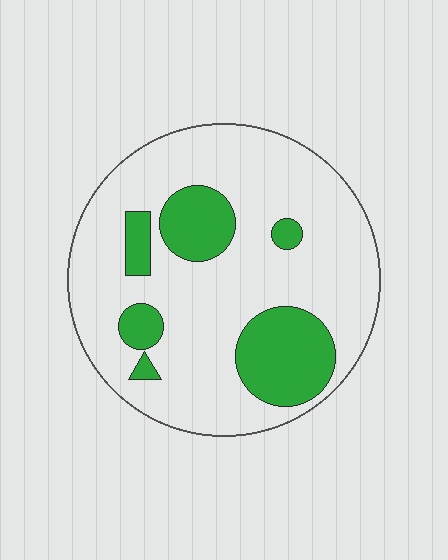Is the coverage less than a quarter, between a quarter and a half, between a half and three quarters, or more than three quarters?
Less than a quarter.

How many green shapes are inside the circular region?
6.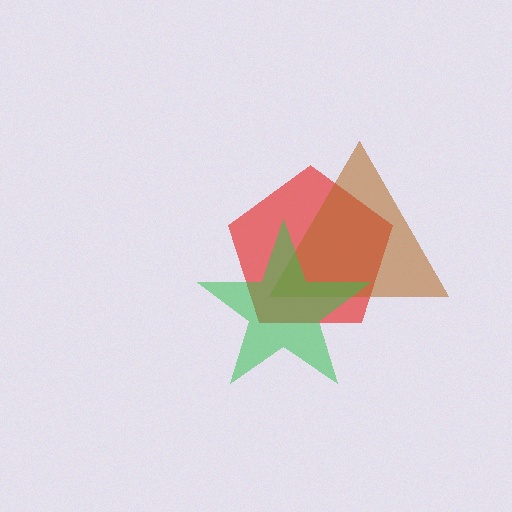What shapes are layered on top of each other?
The layered shapes are: a red pentagon, a brown triangle, a green star.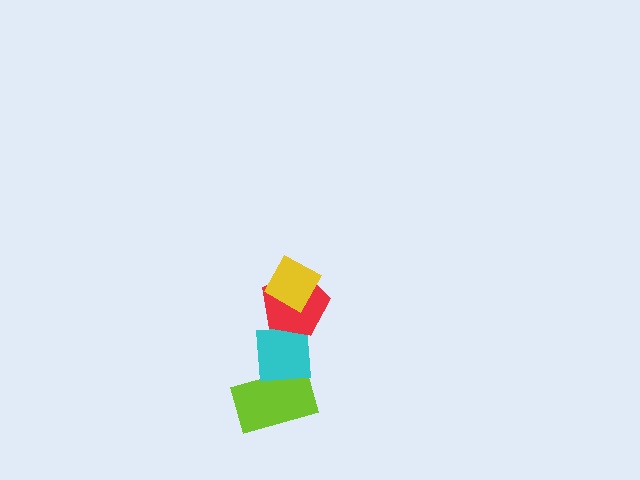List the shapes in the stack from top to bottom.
From top to bottom: the yellow diamond, the red pentagon, the cyan square, the lime rectangle.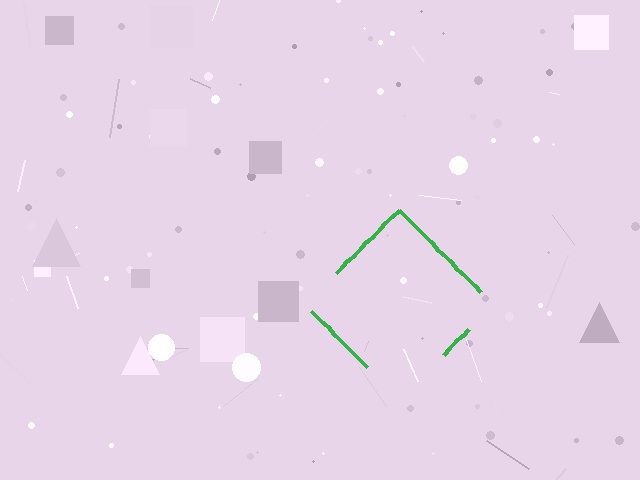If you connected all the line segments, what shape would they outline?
They would outline a diamond.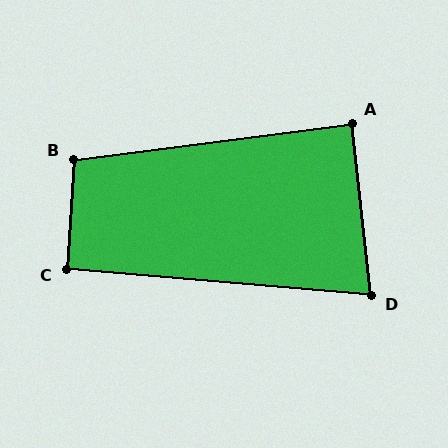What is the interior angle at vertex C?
Approximately 91 degrees (approximately right).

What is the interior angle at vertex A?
Approximately 89 degrees (approximately right).